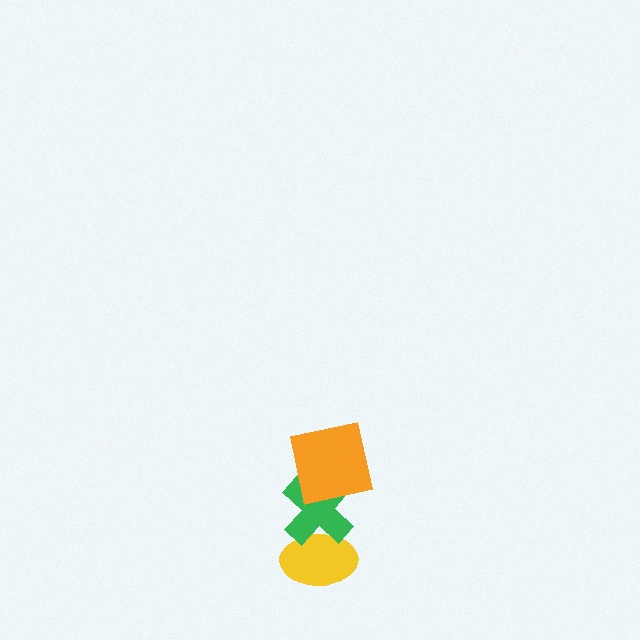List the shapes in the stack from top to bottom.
From top to bottom: the orange square, the green cross, the yellow ellipse.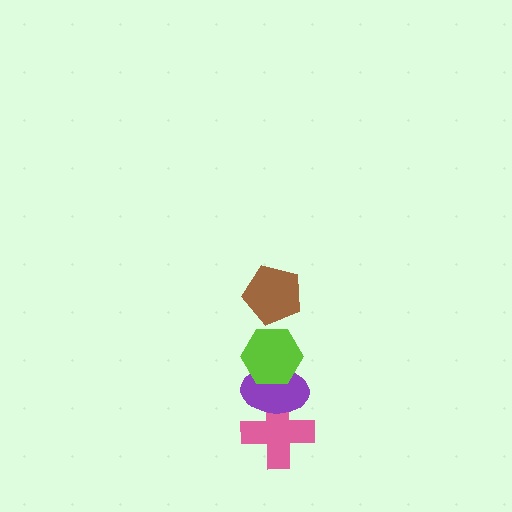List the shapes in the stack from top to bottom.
From top to bottom: the brown pentagon, the lime hexagon, the purple ellipse, the pink cross.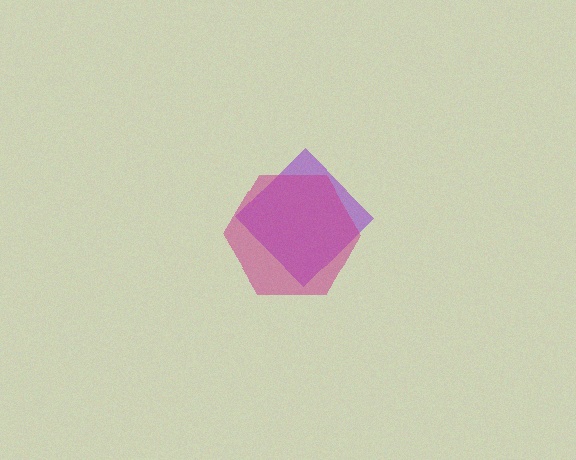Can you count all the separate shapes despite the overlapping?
Yes, there are 2 separate shapes.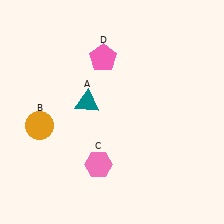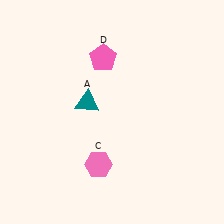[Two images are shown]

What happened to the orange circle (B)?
The orange circle (B) was removed in Image 2. It was in the bottom-left area of Image 1.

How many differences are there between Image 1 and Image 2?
There is 1 difference between the two images.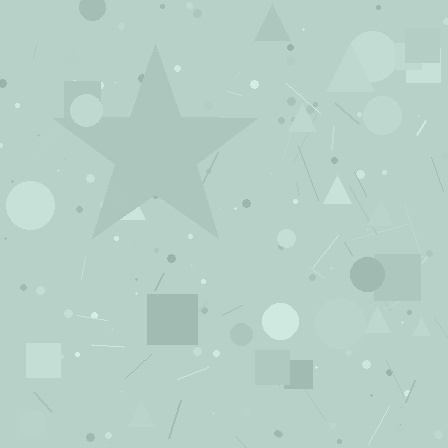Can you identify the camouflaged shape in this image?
The camouflaged shape is a star.